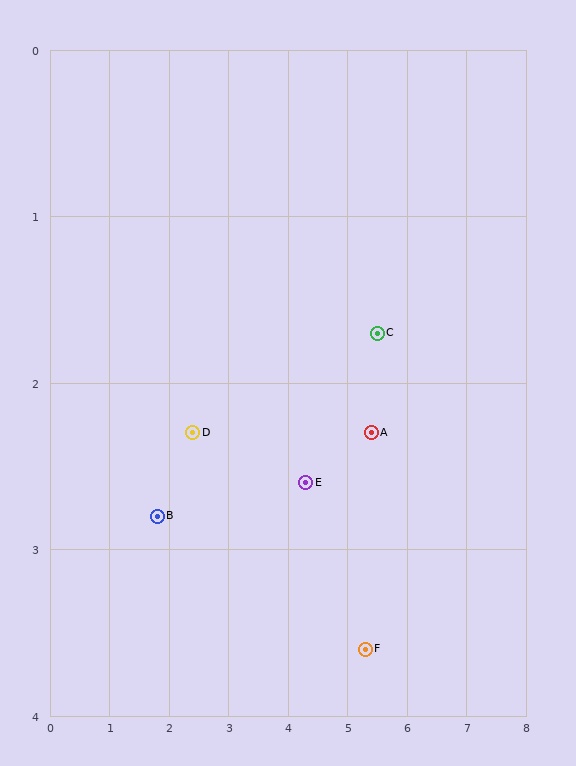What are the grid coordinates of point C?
Point C is at approximately (5.5, 1.7).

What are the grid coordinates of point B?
Point B is at approximately (1.8, 2.8).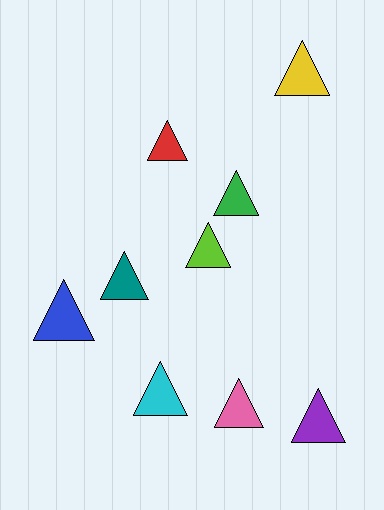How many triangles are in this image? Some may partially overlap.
There are 9 triangles.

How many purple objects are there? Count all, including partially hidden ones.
There is 1 purple object.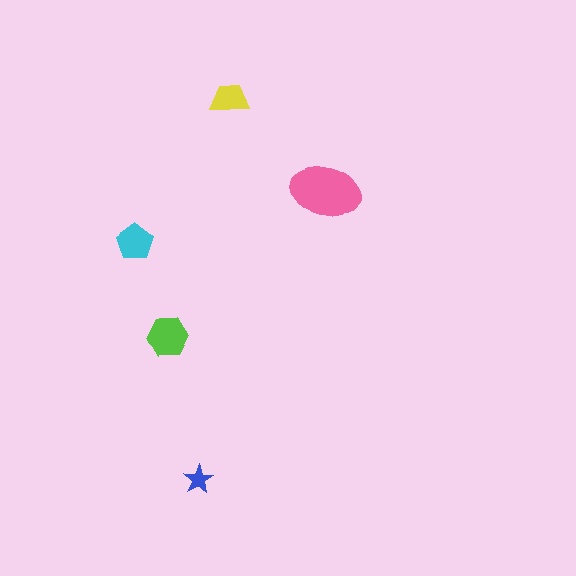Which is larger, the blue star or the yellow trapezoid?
The yellow trapezoid.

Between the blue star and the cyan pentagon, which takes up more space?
The cyan pentagon.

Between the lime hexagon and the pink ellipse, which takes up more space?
The pink ellipse.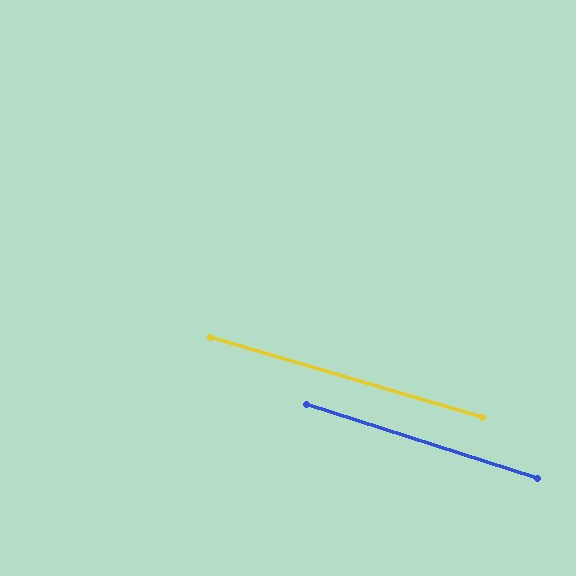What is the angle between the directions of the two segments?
Approximately 1 degree.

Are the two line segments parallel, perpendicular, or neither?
Parallel — their directions differ by only 1.2°.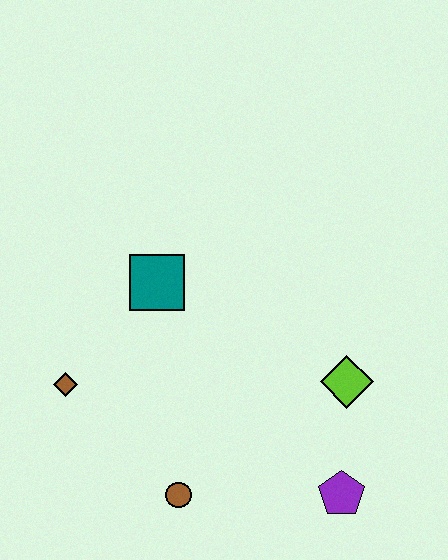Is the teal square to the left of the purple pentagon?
Yes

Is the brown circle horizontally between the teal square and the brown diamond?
No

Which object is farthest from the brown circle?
The teal square is farthest from the brown circle.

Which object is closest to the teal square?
The brown diamond is closest to the teal square.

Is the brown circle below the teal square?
Yes